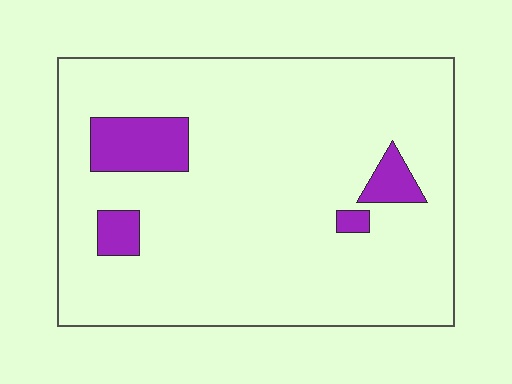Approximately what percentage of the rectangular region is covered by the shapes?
Approximately 10%.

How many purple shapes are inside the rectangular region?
4.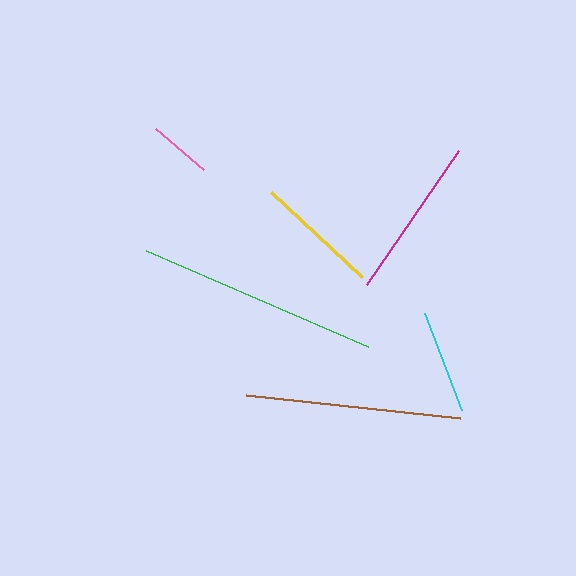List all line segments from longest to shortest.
From longest to shortest: green, brown, magenta, yellow, cyan, pink.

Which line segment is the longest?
The green line is the longest at approximately 242 pixels.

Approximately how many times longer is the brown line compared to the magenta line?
The brown line is approximately 1.3 times the length of the magenta line.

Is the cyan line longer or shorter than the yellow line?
The yellow line is longer than the cyan line.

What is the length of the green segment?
The green segment is approximately 242 pixels long.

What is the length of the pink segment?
The pink segment is approximately 63 pixels long.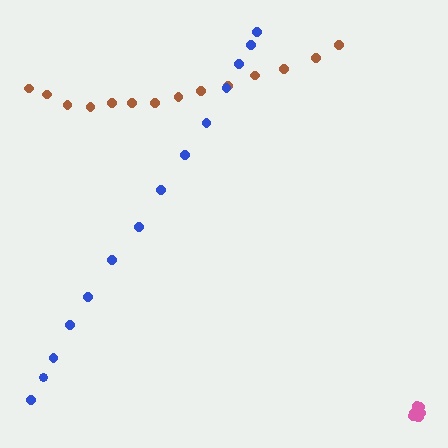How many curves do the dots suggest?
There are 3 distinct paths.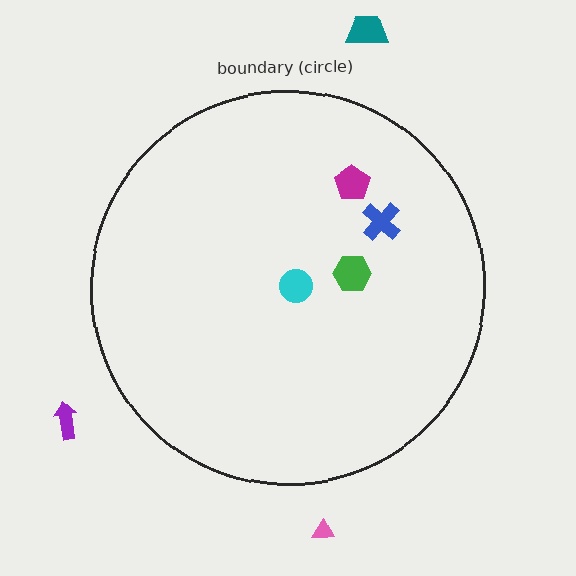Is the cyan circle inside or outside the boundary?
Inside.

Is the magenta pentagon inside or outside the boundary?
Inside.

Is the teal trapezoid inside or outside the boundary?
Outside.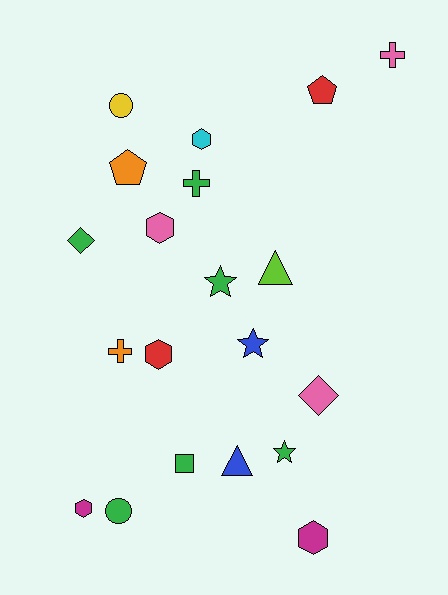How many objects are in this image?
There are 20 objects.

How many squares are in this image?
There is 1 square.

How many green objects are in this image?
There are 6 green objects.